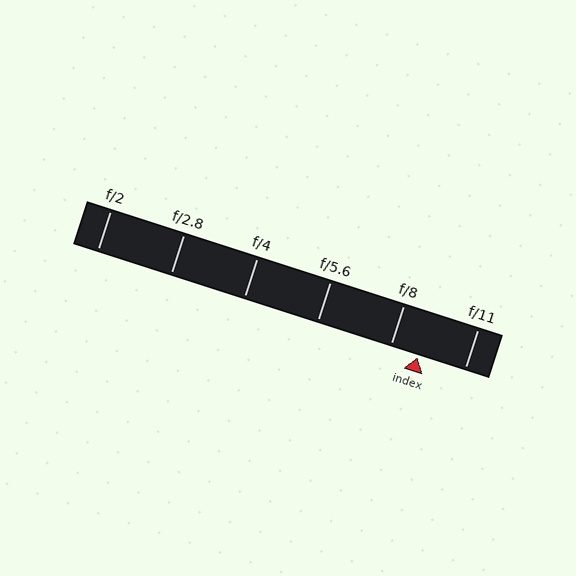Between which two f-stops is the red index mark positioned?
The index mark is between f/8 and f/11.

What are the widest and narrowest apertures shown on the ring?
The widest aperture shown is f/2 and the narrowest is f/11.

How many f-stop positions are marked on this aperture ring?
There are 6 f-stop positions marked.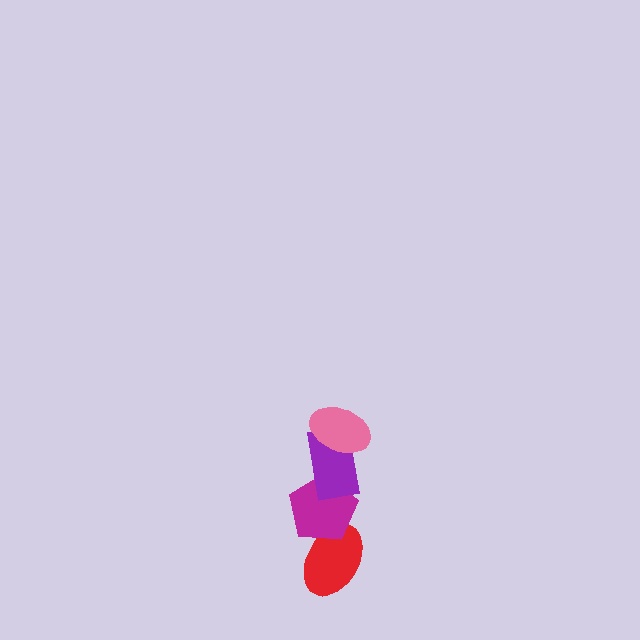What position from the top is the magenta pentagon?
The magenta pentagon is 3rd from the top.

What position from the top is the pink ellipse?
The pink ellipse is 1st from the top.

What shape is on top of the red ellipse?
The magenta pentagon is on top of the red ellipse.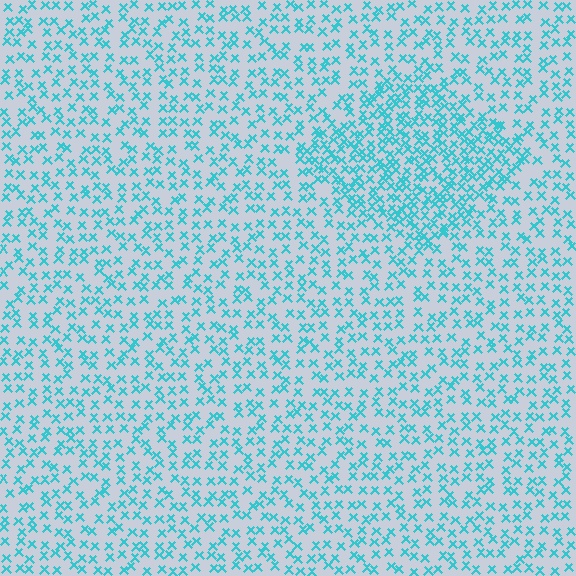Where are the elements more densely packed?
The elements are more densely packed inside the diamond boundary.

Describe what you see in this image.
The image contains small cyan elements arranged at two different densities. A diamond-shaped region is visible where the elements are more densely packed than the surrounding area.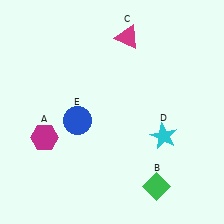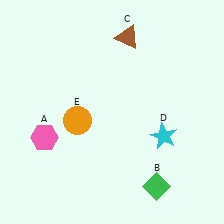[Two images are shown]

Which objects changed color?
A changed from magenta to pink. C changed from magenta to brown. E changed from blue to orange.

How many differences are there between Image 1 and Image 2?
There are 3 differences between the two images.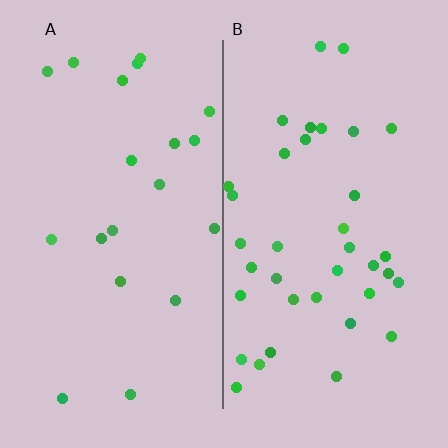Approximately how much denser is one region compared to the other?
Approximately 1.9× — region B over region A.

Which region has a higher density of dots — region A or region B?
B (the right).